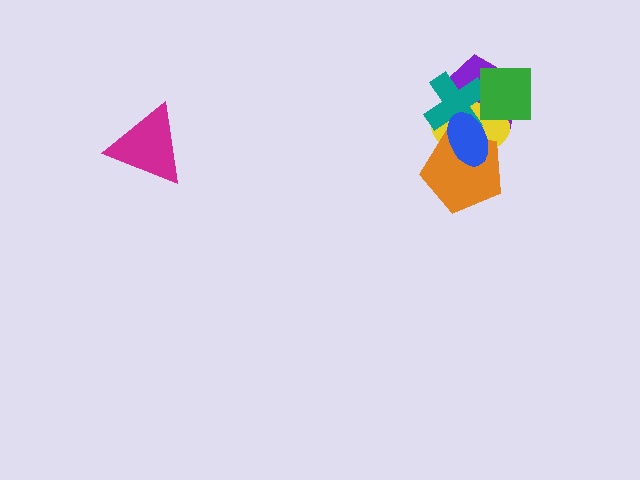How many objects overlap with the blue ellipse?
4 objects overlap with the blue ellipse.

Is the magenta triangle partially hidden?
No, no other shape covers it.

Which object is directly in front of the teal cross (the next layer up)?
The green square is directly in front of the teal cross.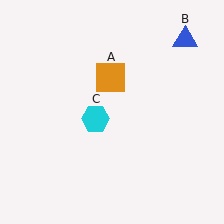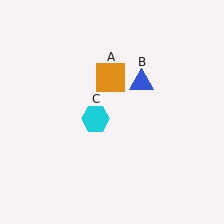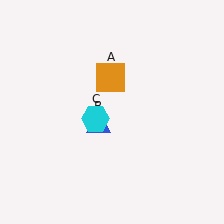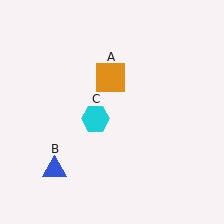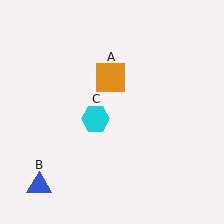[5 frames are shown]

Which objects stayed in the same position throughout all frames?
Orange square (object A) and cyan hexagon (object C) remained stationary.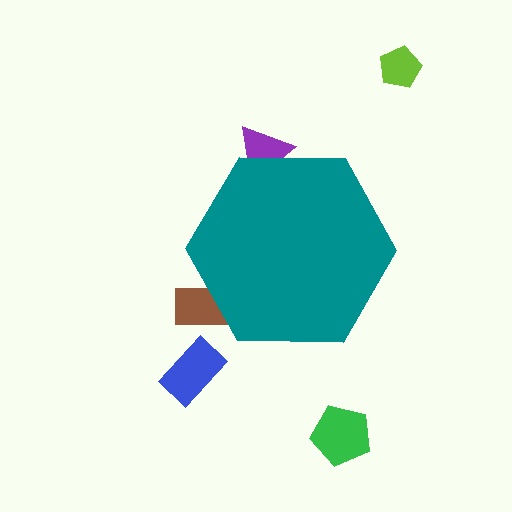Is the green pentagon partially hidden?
No, the green pentagon is fully visible.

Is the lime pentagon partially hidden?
No, the lime pentagon is fully visible.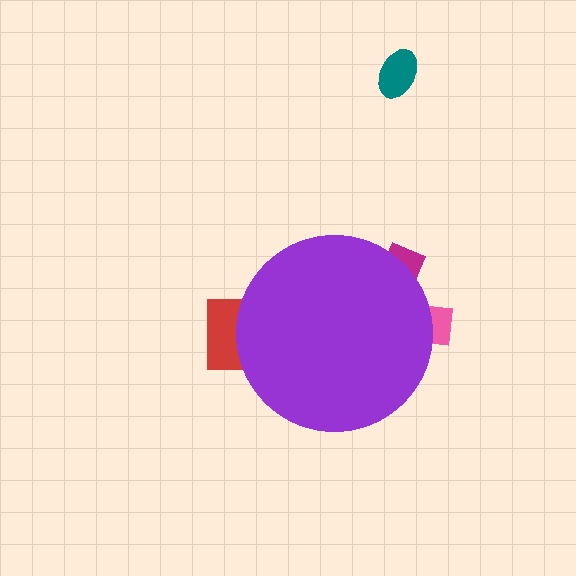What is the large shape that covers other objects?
A purple circle.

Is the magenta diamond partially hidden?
Yes, the magenta diamond is partially hidden behind the purple circle.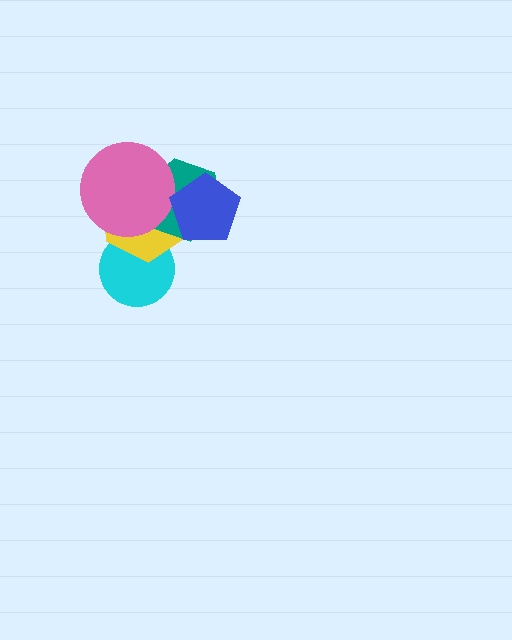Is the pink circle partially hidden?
No, no other shape covers it.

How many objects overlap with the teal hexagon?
3 objects overlap with the teal hexagon.